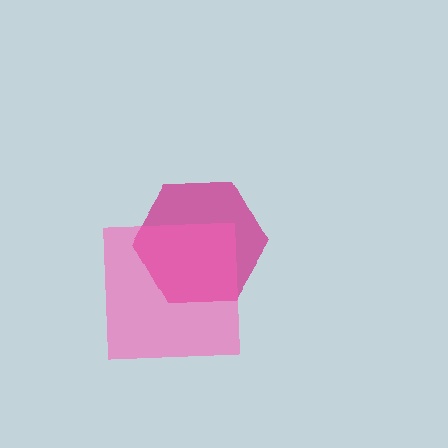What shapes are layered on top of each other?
The layered shapes are: a magenta hexagon, a pink square.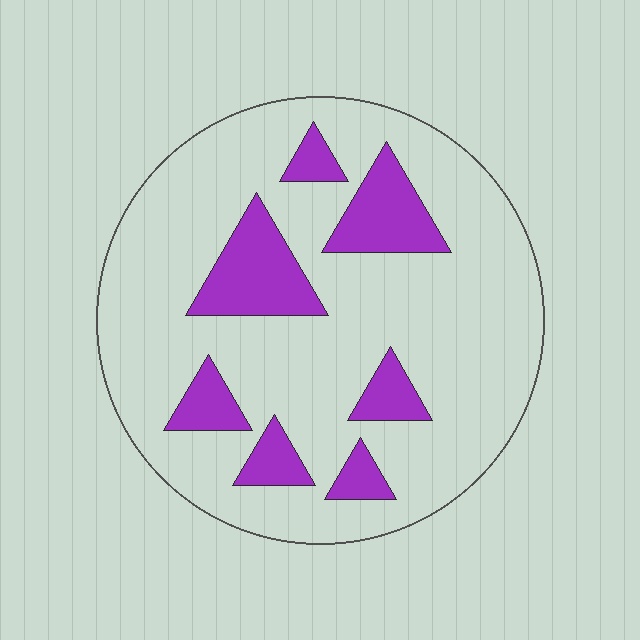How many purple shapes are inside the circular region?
7.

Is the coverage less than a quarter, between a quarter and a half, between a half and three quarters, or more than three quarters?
Less than a quarter.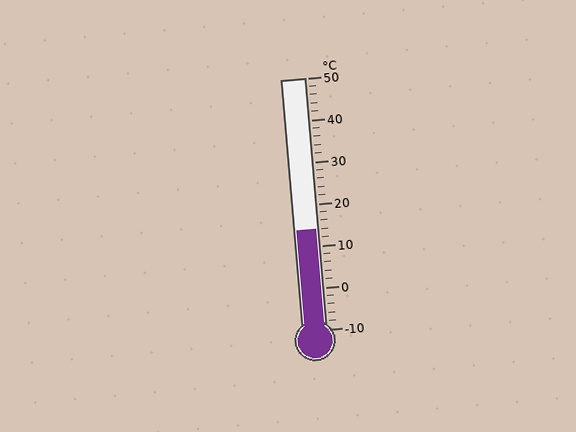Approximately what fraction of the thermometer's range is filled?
The thermometer is filled to approximately 40% of its range.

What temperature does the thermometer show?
The thermometer shows approximately 14°C.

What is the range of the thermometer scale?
The thermometer scale ranges from -10°C to 50°C.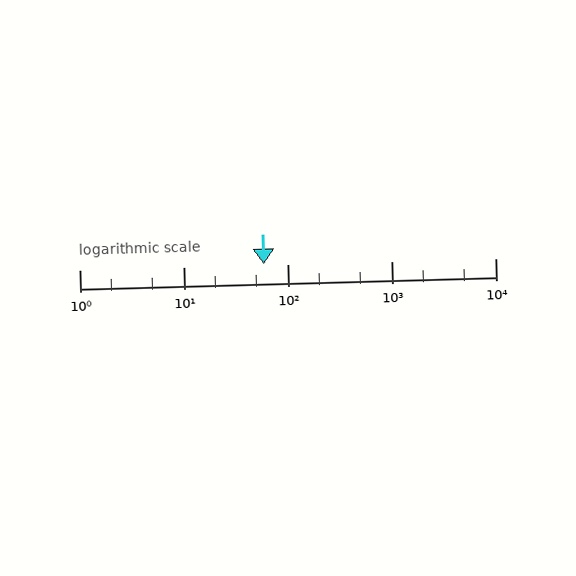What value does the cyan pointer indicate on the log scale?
The pointer indicates approximately 60.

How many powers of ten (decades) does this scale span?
The scale spans 4 decades, from 1 to 10000.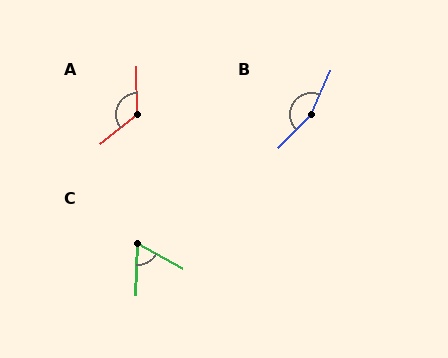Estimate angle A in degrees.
Approximately 129 degrees.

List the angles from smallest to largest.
C (63°), A (129°), B (159°).